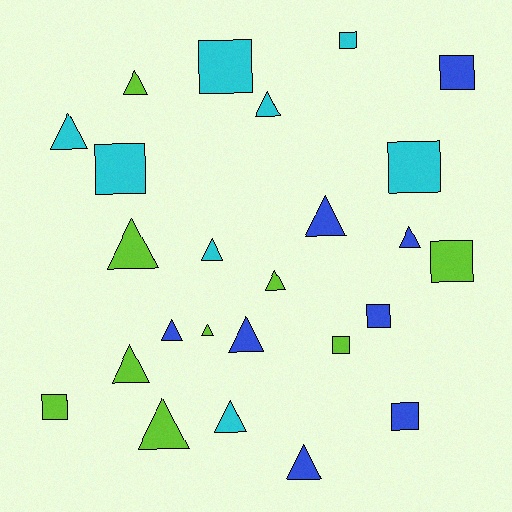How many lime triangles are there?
There are 6 lime triangles.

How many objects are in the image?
There are 25 objects.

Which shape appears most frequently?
Triangle, with 15 objects.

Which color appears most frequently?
Lime, with 9 objects.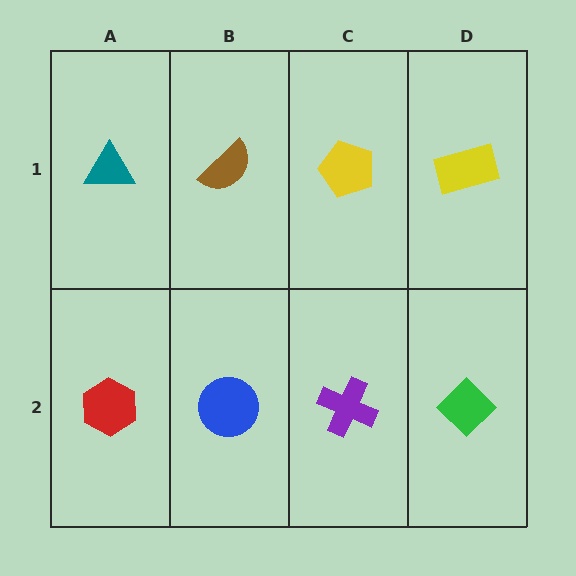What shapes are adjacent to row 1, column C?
A purple cross (row 2, column C), a brown semicircle (row 1, column B), a yellow rectangle (row 1, column D).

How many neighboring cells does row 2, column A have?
2.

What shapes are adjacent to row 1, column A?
A red hexagon (row 2, column A), a brown semicircle (row 1, column B).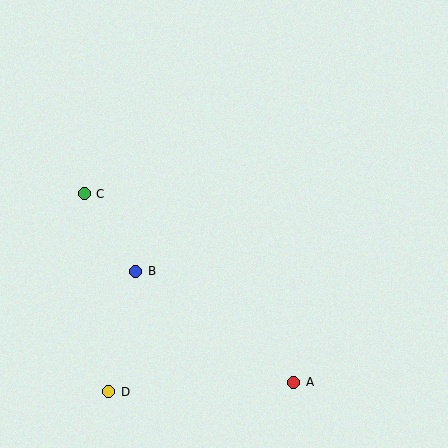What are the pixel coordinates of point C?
Point C is at (84, 194).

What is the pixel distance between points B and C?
The distance between B and C is 93 pixels.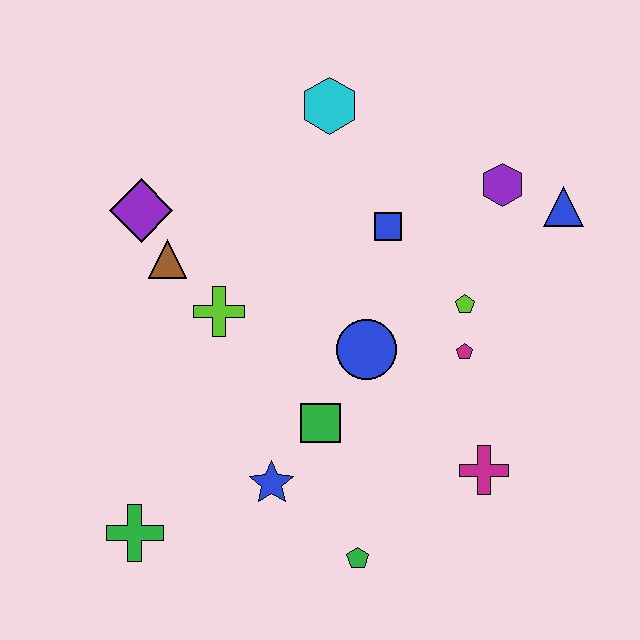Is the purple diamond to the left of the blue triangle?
Yes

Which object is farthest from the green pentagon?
The cyan hexagon is farthest from the green pentagon.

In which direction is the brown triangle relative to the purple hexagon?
The brown triangle is to the left of the purple hexagon.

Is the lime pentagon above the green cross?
Yes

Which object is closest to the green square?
The blue star is closest to the green square.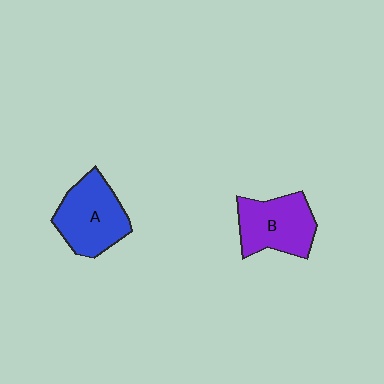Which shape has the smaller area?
Shape B (purple).